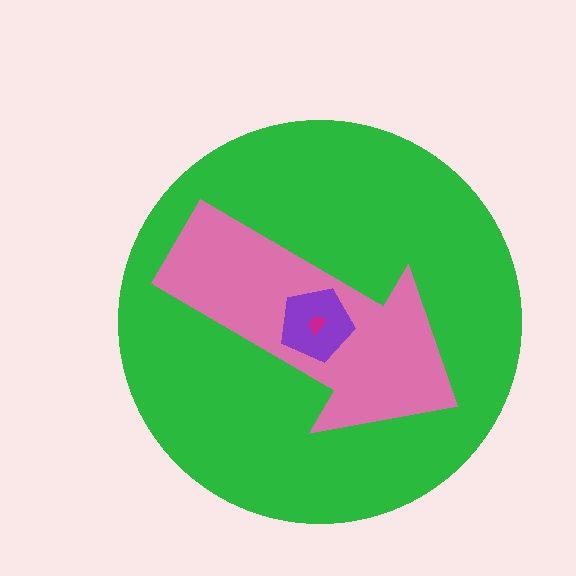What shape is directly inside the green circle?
The pink arrow.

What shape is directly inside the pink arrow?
The purple pentagon.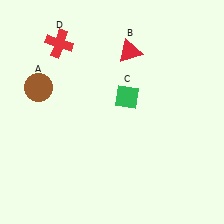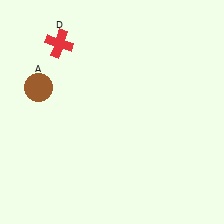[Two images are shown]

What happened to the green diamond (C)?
The green diamond (C) was removed in Image 2. It was in the top-right area of Image 1.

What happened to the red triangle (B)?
The red triangle (B) was removed in Image 2. It was in the top-right area of Image 1.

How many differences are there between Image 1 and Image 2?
There are 2 differences between the two images.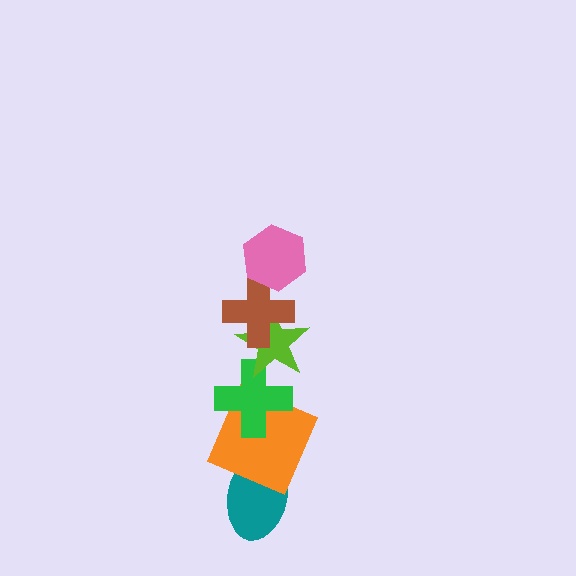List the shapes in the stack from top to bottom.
From top to bottom: the pink hexagon, the brown cross, the lime star, the green cross, the orange square, the teal ellipse.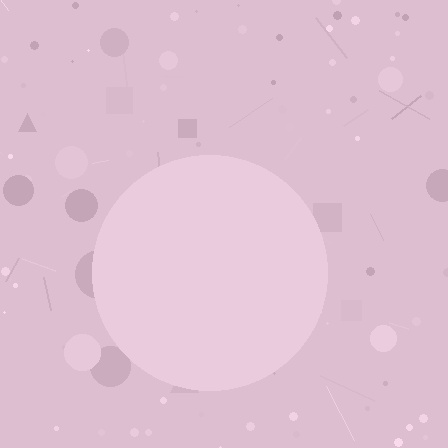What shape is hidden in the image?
A circle is hidden in the image.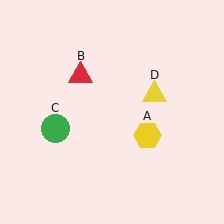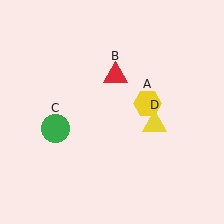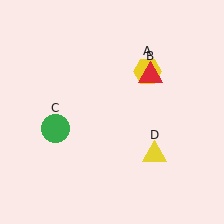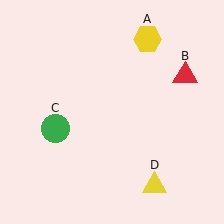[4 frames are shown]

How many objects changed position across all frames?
3 objects changed position: yellow hexagon (object A), red triangle (object B), yellow triangle (object D).